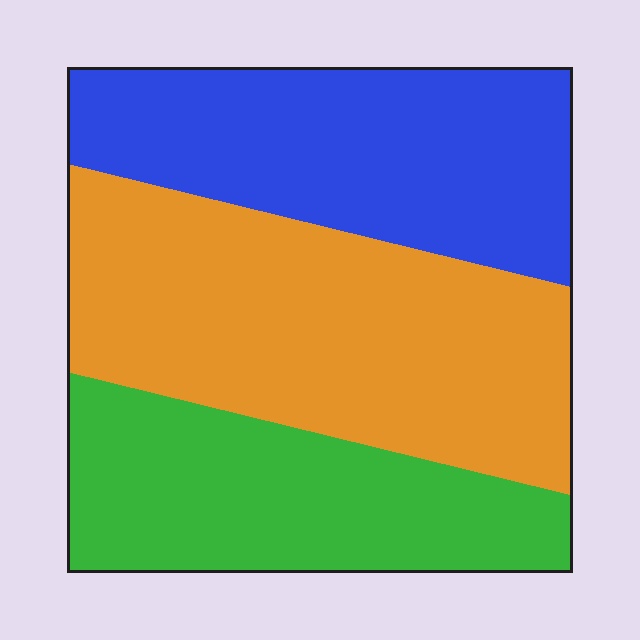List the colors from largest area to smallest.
From largest to smallest: orange, blue, green.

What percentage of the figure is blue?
Blue covers roughly 30% of the figure.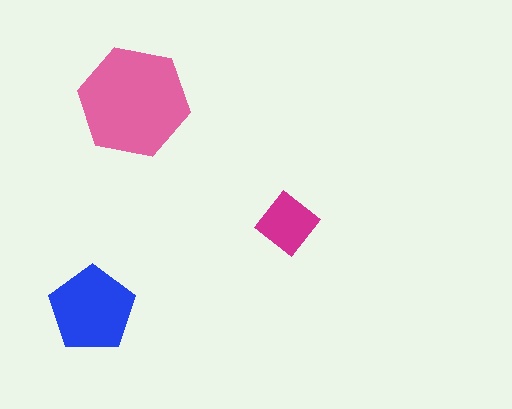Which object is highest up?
The pink hexagon is topmost.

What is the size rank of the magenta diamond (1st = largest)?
3rd.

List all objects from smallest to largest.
The magenta diamond, the blue pentagon, the pink hexagon.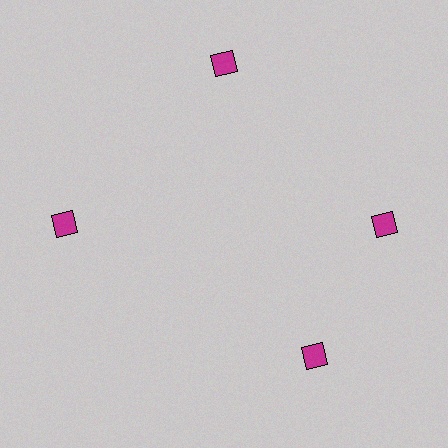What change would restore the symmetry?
The symmetry would be restored by rotating it back into even spacing with its neighbors so that all 4 diamonds sit at equal angles and equal distance from the center.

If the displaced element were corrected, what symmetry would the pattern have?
It would have 4-fold rotational symmetry — the pattern would map onto itself every 90 degrees.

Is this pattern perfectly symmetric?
No. The 4 magenta diamonds are arranged in a ring, but one element near the 6 o'clock position is rotated out of alignment along the ring, breaking the 4-fold rotational symmetry.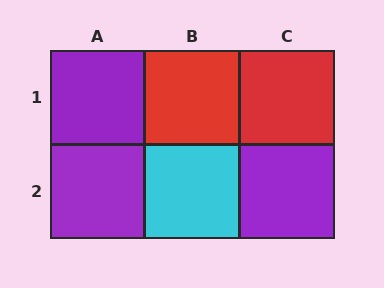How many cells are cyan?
1 cell is cyan.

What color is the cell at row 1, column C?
Red.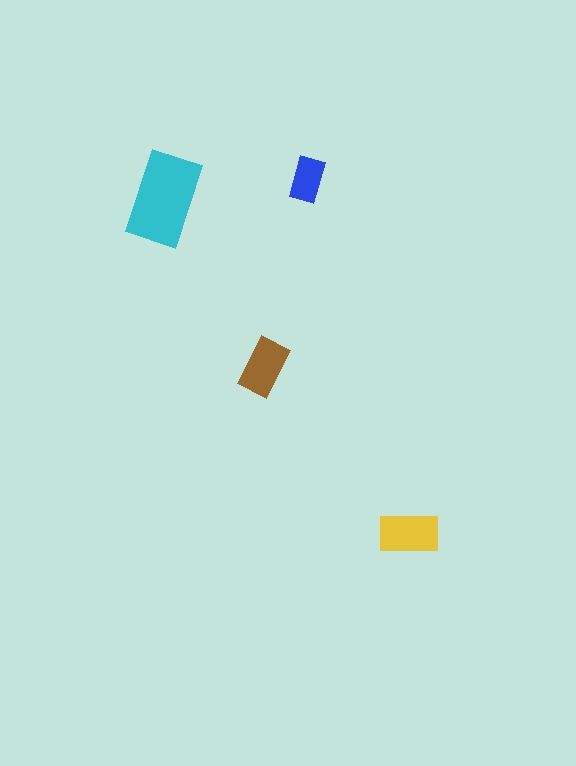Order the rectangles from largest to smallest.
the cyan one, the yellow one, the brown one, the blue one.